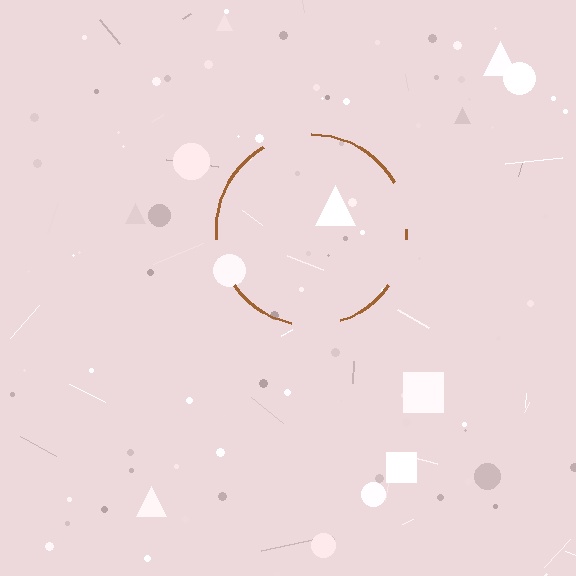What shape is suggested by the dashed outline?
The dashed outline suggests a circle.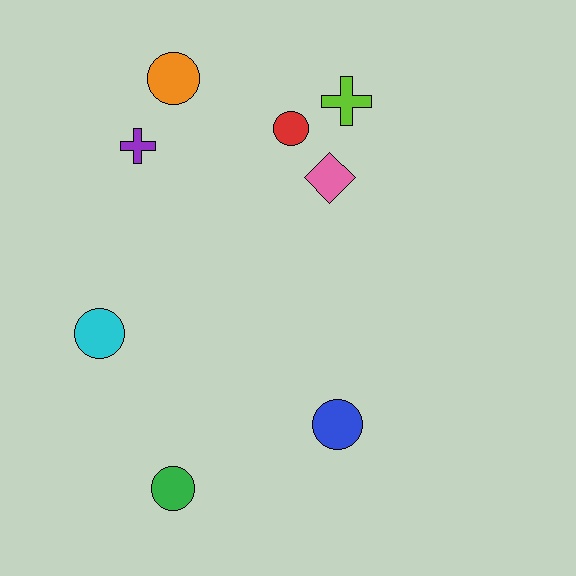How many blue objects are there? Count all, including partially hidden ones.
There is 1 blue object.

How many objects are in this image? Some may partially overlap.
There are 8 objects.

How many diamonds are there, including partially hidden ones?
There is 1 diamond.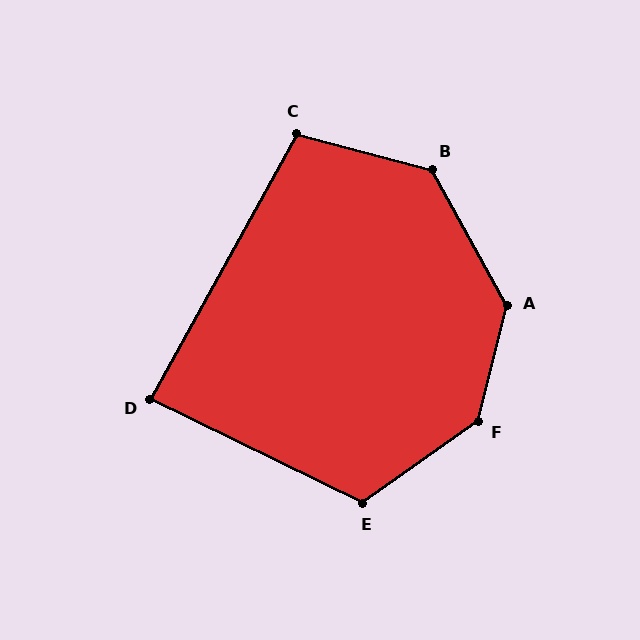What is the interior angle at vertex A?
Approximately 137 degrees (obtuse).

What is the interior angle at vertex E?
Approximately 119 degrees (obtuse).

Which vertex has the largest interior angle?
F, at approximately 139 degrees.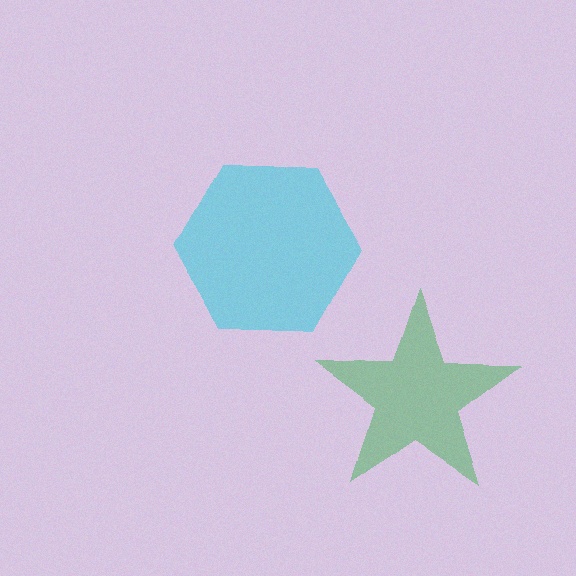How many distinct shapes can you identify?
There are 2 distinct shapes: a cyan hexagon, a green star.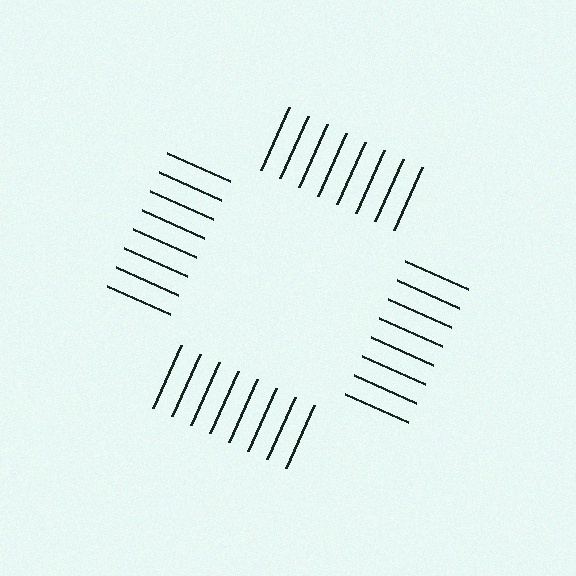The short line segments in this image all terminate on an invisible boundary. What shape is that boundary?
An illusory square — the line segments terminate on its edges but no continuous stroke is drawn.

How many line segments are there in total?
32 — 8 along each of the 4 edges.